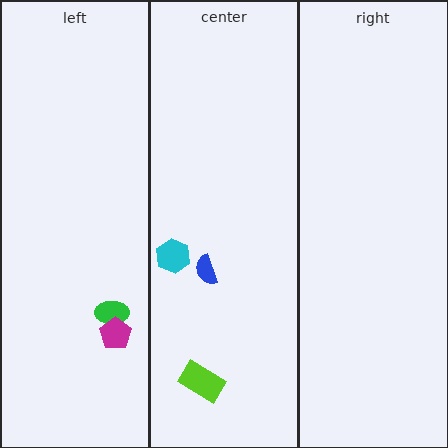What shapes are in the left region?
The green ellipse, the magenta pentagon.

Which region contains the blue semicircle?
The center region.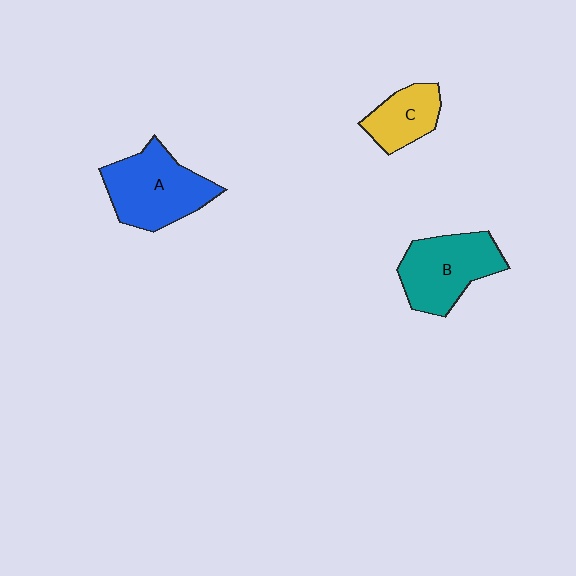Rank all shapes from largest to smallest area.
From largest to smallest: A (blue), B (teal), C (yellow).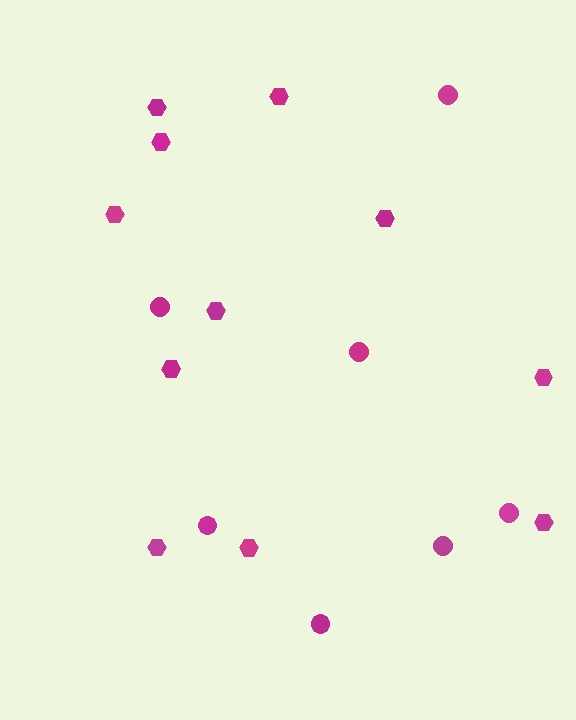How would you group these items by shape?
There are 2 groups: one group of hexagons (11) and one group of circles (7).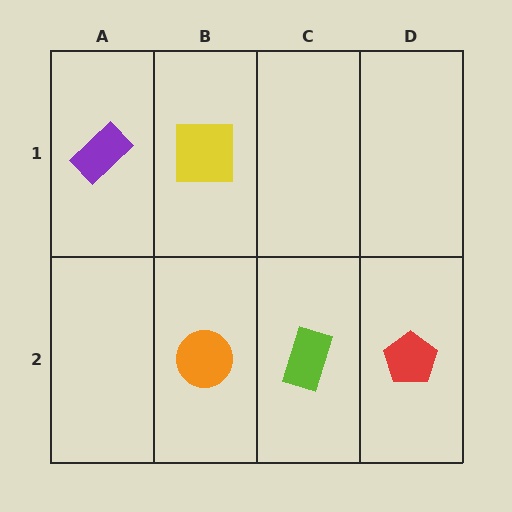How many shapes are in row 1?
2 shapes.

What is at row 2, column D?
A red pentagon.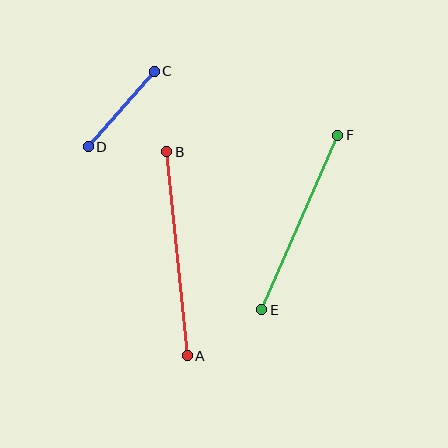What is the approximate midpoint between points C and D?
The midpoint is at approximately (121, 109) pixels.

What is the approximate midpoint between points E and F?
The midpoint is at approximately (300, 222) pixels.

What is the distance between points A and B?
The distance is approximately 205 pixels.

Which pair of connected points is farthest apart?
Points A and B are farthest apart.